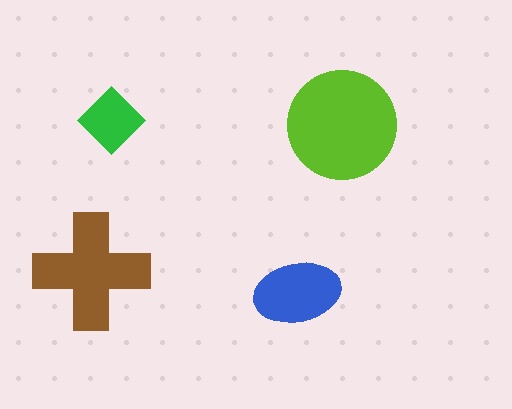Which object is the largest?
The lime circle.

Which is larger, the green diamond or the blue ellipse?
The blue ellipse.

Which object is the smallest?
The green diamond.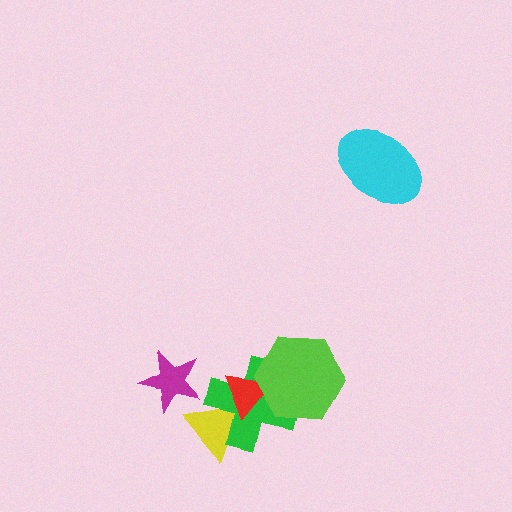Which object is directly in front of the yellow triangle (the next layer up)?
The green cross is directly in front of the yellow triangle.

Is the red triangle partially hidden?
Yes, it is partially covered by another shape.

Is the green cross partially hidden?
Yes, it is partially covered by another shape.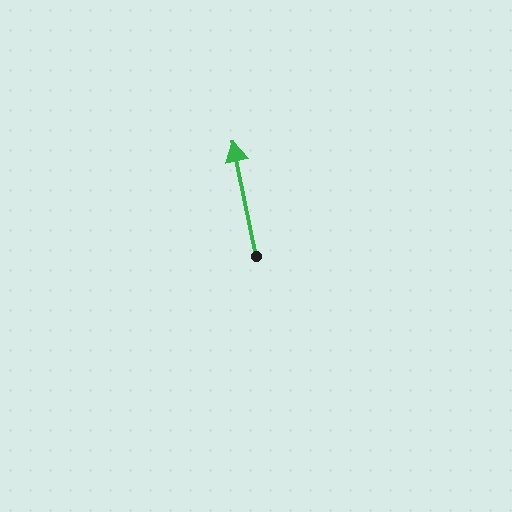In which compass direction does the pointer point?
North.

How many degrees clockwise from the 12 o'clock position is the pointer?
Approximately 349 degrees.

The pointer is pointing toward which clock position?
Roughly 12 o'clock.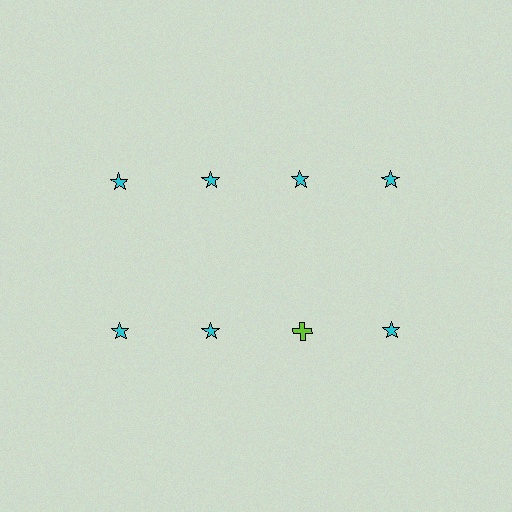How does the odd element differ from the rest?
It differs in both color (lime instead of cyan) and shape (cross instead of star).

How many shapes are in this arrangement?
There are 8 shapes arranged in a grid pattern.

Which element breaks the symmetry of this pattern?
The lime cross in the second row, center column breaks the symmetry. All other shapes are cyan stars.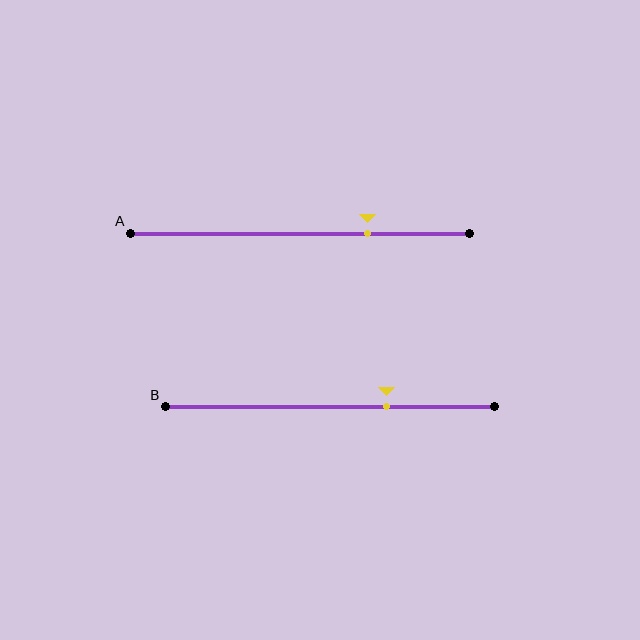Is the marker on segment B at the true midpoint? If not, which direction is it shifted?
No, the marker on segment B is shifted to the right by about 17% of the segment length.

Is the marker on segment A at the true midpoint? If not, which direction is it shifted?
No, the marker on segment A is shifted to the right by about 20% of the segment length.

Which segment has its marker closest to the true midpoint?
Segment B has its marker closest to the true midpoint.